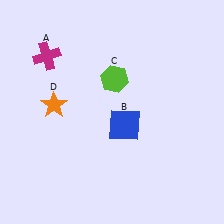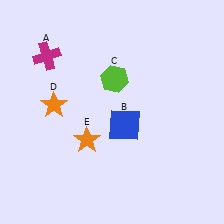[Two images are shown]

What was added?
An orange star (E) was added in Image 2.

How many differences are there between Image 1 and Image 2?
There is 1 difference between the two images.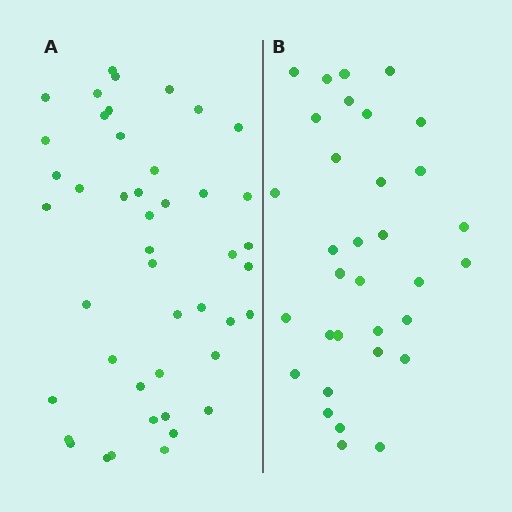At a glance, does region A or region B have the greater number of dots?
Region A (the left region) has more dots.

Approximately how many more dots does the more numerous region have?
Region A has roughly 12 or so more dots than region B.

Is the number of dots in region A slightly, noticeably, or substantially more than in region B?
Region A has noticeably more, but not dramatically so. The ratio is roughly 1.4 to 1.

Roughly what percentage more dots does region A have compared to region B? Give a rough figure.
About 35% more.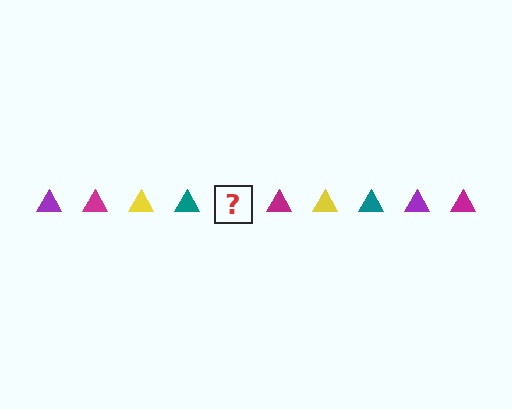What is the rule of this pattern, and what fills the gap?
The rule is that the pattern cycles through purple, magenta, yellow, teal triangles. The gap should be filled with a purple triangle.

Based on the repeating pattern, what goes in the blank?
The blank should be a purple triangle.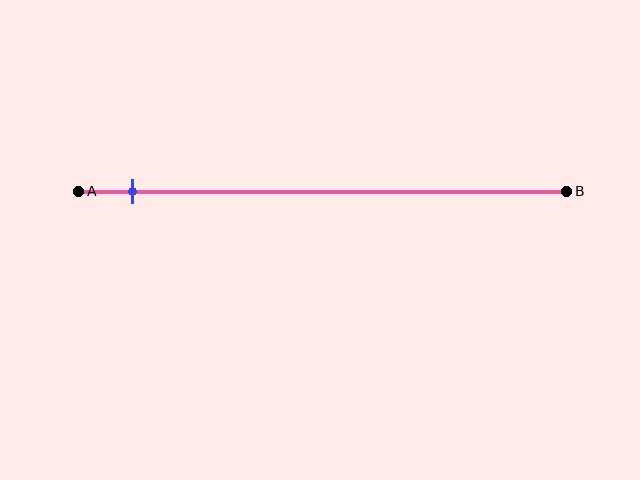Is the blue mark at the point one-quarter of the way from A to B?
No, the mark is at about 10% from A, not at the 25% one-quarter point.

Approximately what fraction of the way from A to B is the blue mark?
The blue mark is approximately 10% of the way from A to B.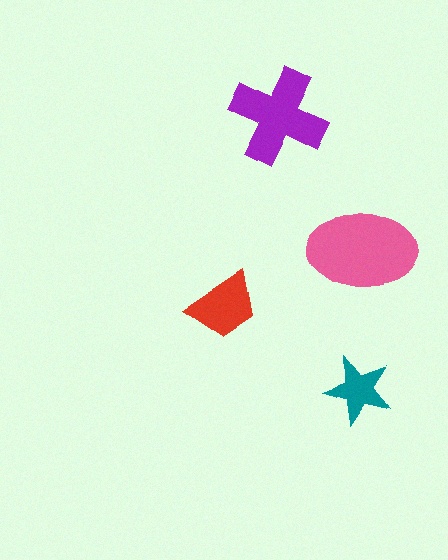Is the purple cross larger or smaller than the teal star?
Larger.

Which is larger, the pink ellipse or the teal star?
The pink ellipse.